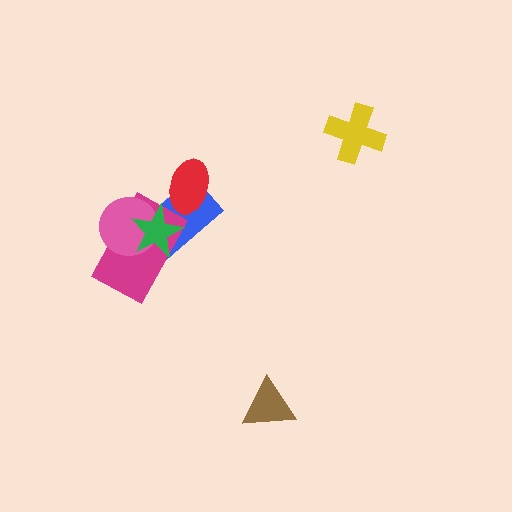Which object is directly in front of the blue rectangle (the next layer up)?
The magenta rectangle is directly in front of the blue rectangle.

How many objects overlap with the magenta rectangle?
3 objects overlap with the magenta rectangle.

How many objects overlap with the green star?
3 objects overlap with the green star.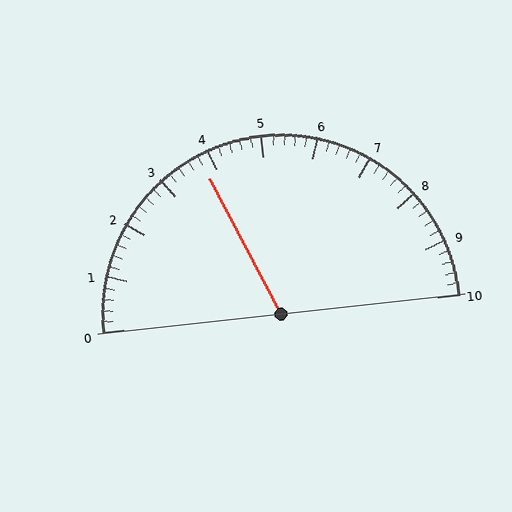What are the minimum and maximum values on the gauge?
The gauge ranges from 0 to 10.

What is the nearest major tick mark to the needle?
The nearest major tick mark is 4.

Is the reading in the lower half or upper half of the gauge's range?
The reading is in the lower half of the range (0 to 10).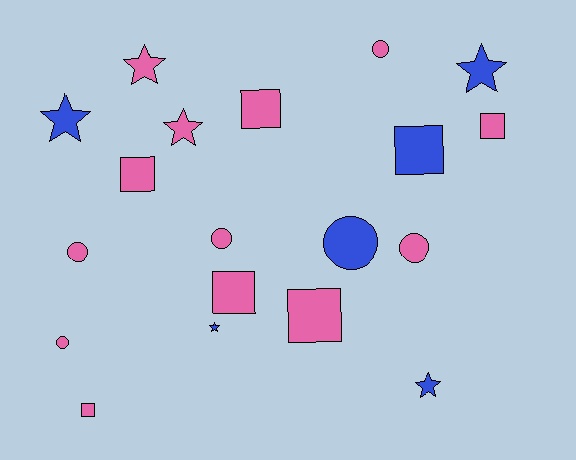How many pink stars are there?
There are 2 pink stars.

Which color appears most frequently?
Pink, with 13 objects.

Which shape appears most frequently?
Square, with 7 objects.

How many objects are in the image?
There are 19 objects.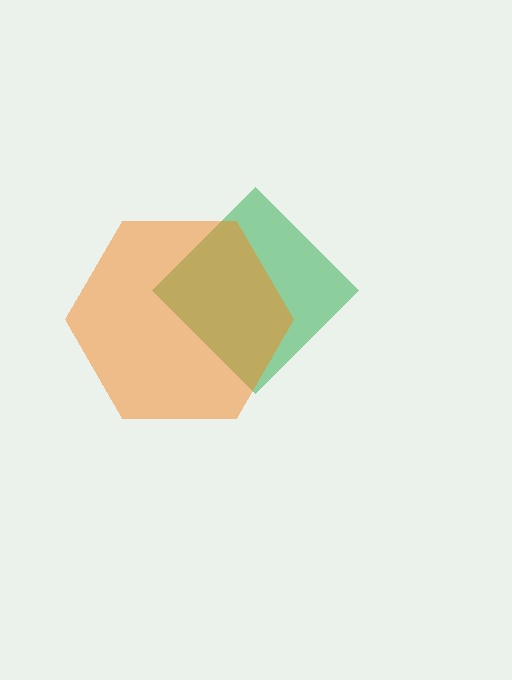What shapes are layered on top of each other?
The layered shapes are: a green diamond, an orange hexagon.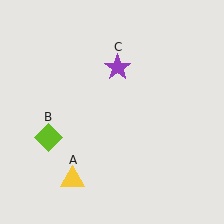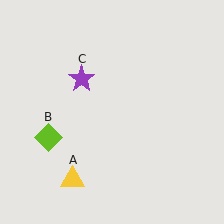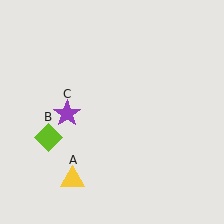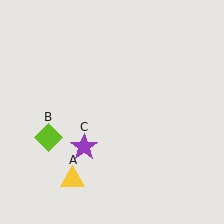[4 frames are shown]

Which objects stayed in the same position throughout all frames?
Yellow triangle (object A) and lime diamond (object B) remained stationary.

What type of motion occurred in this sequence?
The purple star (object C) rotated counterclockwise around the center of the scene.